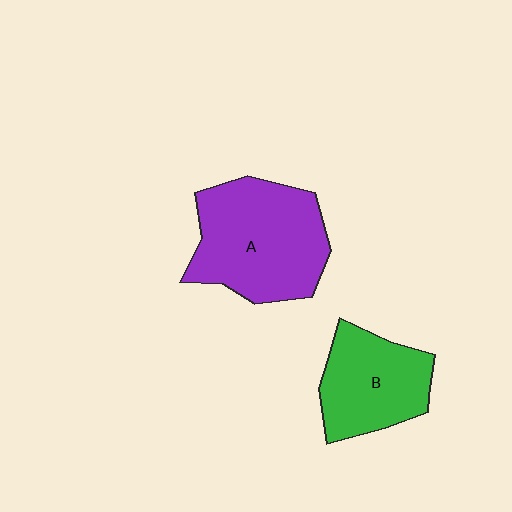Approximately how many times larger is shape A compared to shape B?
Approximately 1.4 times.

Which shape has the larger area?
Shape A (purple).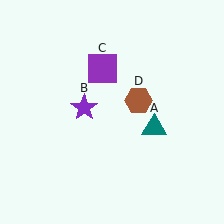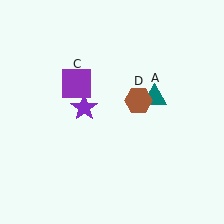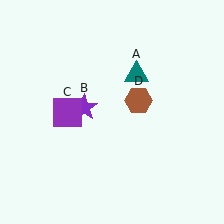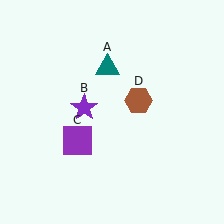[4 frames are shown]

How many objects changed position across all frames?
2 objects changed position: teal triangle (object A), purple square (object C).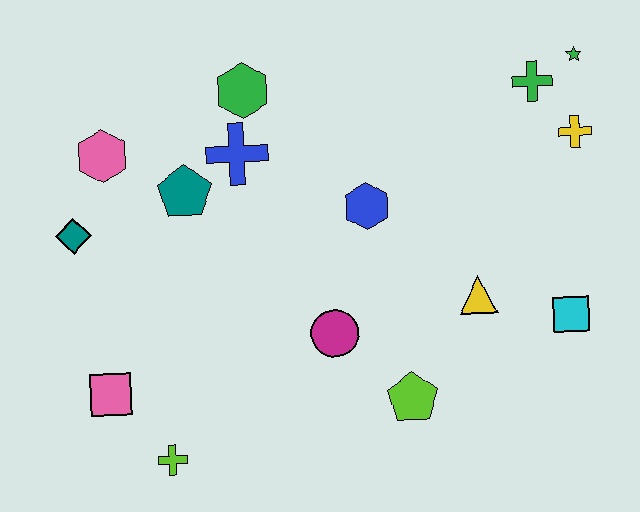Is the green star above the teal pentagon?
Yes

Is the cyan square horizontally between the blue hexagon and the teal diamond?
No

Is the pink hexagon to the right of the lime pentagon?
No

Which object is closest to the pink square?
The lime cross is closest to the pink square.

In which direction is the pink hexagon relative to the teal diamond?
The pink hexagon is above the teal diamond.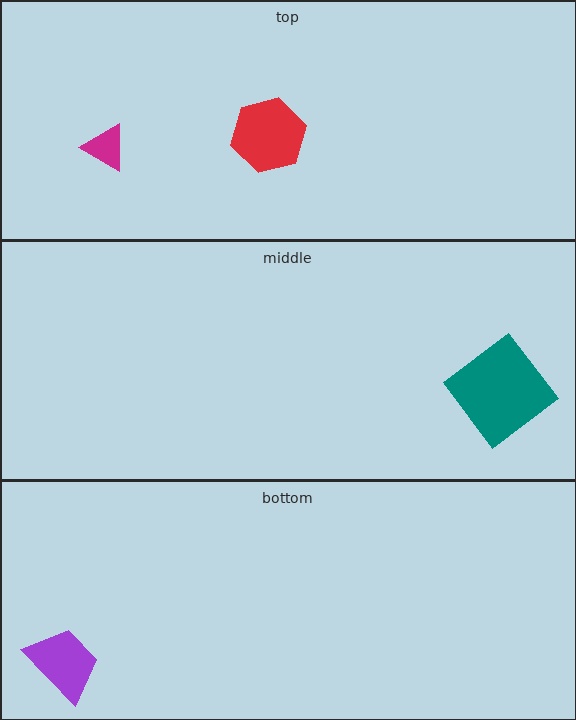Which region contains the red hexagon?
The top region.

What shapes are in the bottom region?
The purple trapezoid.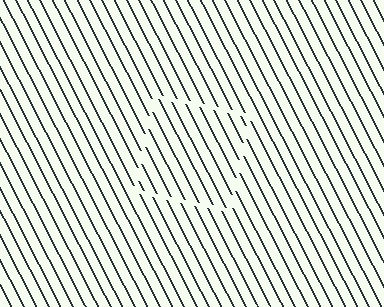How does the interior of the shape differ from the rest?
The interior of the shape contains the same grating, shifted by half a period — the contour is defined by the phase discontinuity where line-ends from the inner and outer gratings abut.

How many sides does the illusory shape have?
4 sides — the line-ends trace a square.